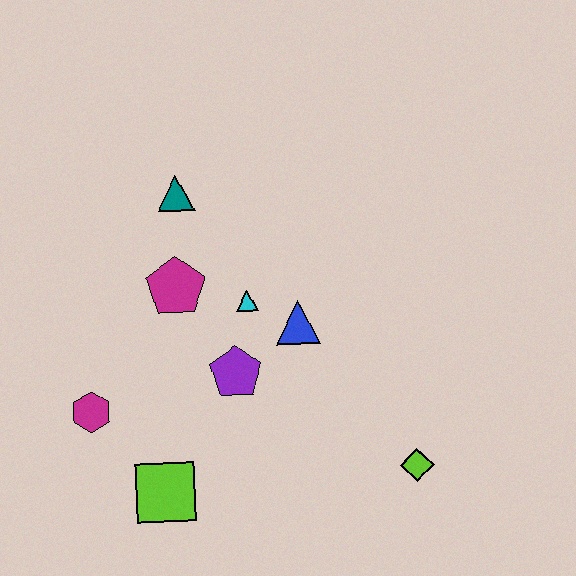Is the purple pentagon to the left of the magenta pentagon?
No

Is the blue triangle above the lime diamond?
Yes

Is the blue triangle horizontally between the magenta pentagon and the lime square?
No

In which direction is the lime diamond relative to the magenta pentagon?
The lime diamond is to the right of the magenta pentagon.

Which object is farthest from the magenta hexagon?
The lime diamond is farthest from the magenta hexagon.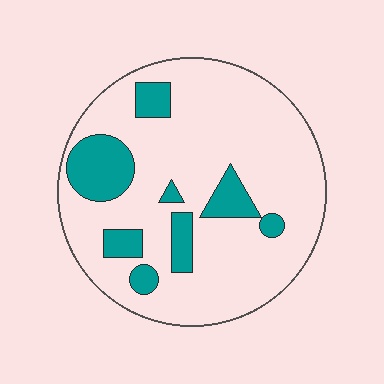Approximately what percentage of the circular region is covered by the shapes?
Approximately 20%.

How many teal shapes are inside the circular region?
8.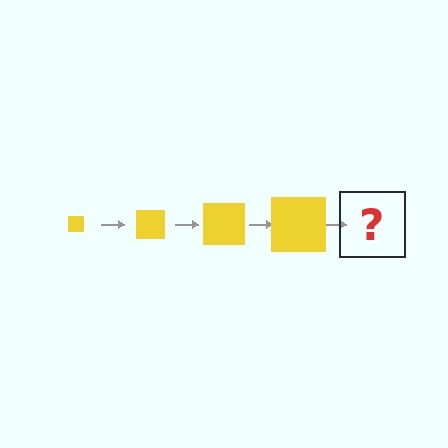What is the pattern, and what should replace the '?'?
The pattern is that the square gets progressively larger each step. The '?' should be a yellow square, larger than the previous one.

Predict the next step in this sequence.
The next step is a yellow square, larger than the previous one.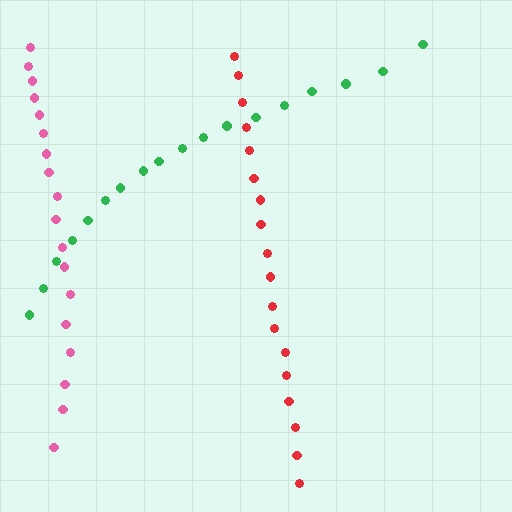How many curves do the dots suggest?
There are 3 distinct paths.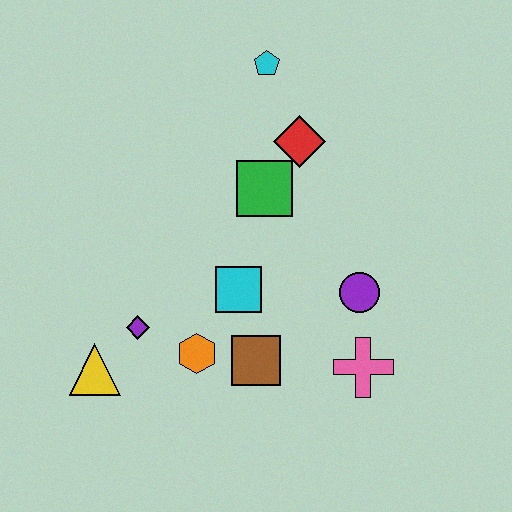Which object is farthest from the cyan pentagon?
The yellow triangle is farthest from the cyan pentagon.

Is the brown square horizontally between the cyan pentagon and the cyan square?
Yes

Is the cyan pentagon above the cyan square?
Yes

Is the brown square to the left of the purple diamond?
No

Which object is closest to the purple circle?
The pink cross is closest to the purple circle.